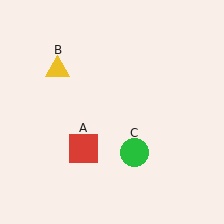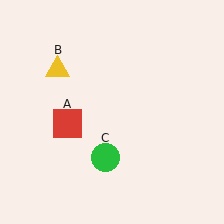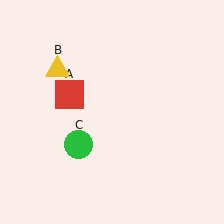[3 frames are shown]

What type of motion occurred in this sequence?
The red square (object A), green circle (object C) rotated clockwise around the center of the scene.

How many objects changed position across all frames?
2 objects changed position: red square (object A), green circle (object C).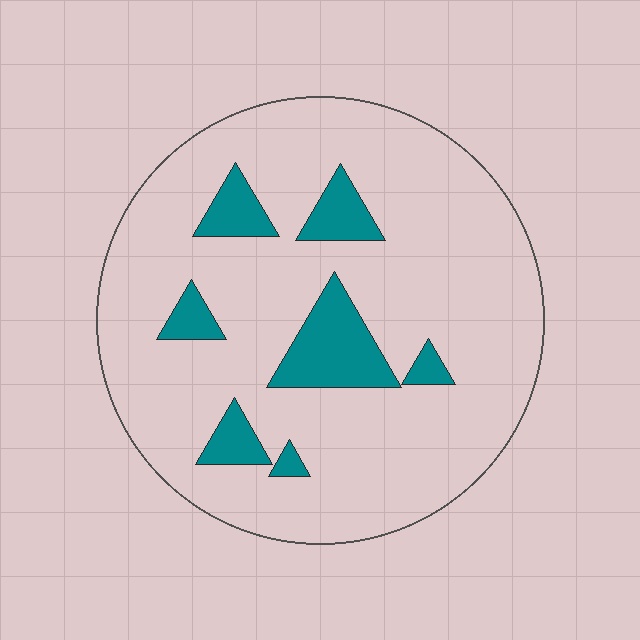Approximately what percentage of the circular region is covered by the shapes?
Approximately 15%.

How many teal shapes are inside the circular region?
7.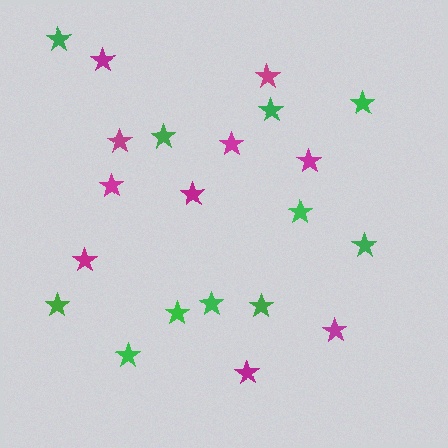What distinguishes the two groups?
There are 2 groups: one group of green stars (11) and one group of magenta stars (10).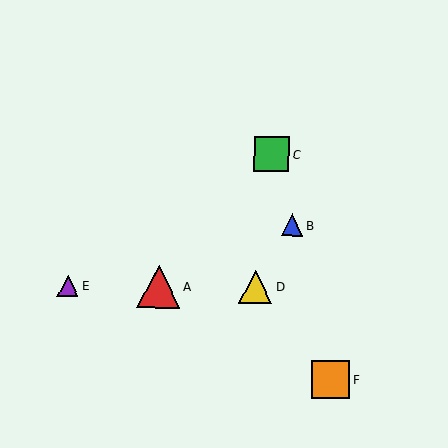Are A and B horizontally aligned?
No, A is at y≈286 and B is at y≈225.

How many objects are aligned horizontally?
3 objects (A, D, E) are aligned horizontally.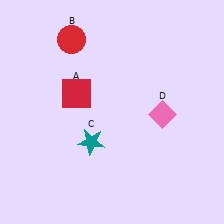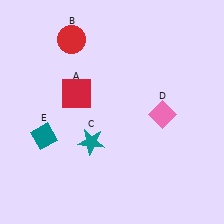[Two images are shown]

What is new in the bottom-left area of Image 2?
A teal diamond (E) was added in the bottom-left area of Image 2.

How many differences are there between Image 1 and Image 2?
There is 1 difference between the two images.